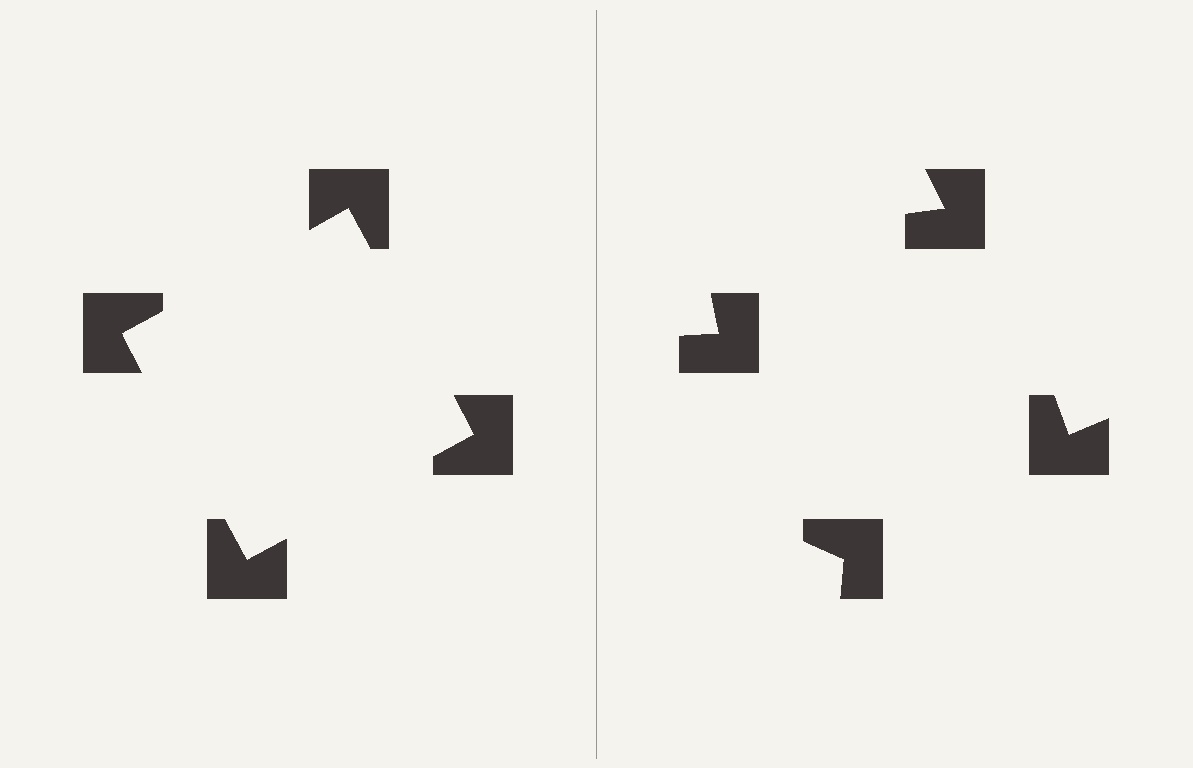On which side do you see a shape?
An illusory square appears on the left side. On the right side the wedge cuts are rotated, so no coherent shape forms.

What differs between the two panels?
The notched squares are positioned identically on both sides; only the wedge orientations differ. On the left they align to a square; on the right they are misaligned.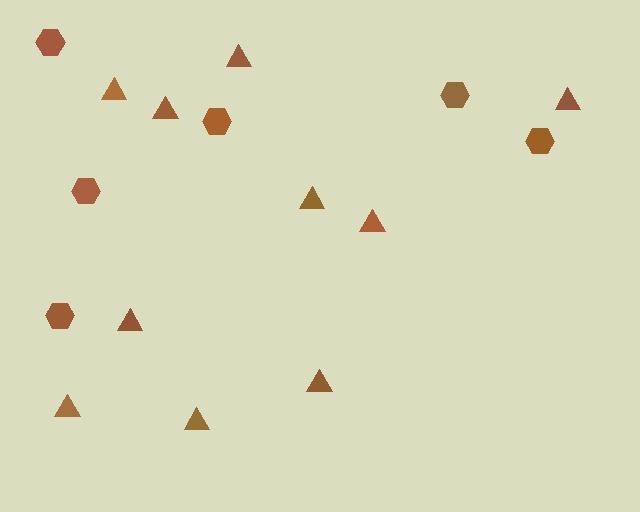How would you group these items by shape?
There are 2 groups: one group of triangles (10) and one group of hexagons (6).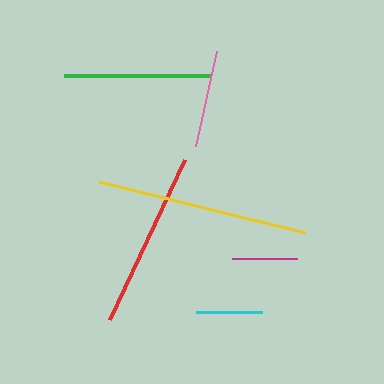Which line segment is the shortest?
The cyan line is the shortest at approximately 65 pixels.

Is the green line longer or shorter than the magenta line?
The green line is longer than the magenta line.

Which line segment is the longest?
The yellow line is the longest at approximately 212 pixels.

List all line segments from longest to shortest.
From longest to shortest: yellow, red, green, pink, magenta, cyan.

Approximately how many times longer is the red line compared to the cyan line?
The red line is approximately 2.7 times the length of the cyan line.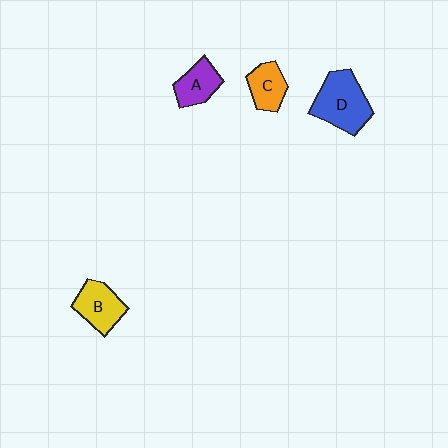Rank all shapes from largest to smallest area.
From largest to smallest: D (blue), B (yellow), A (purple), C (orange).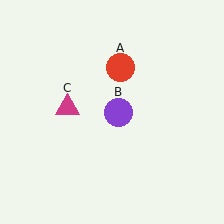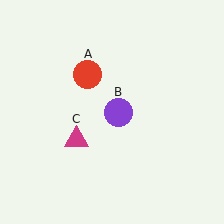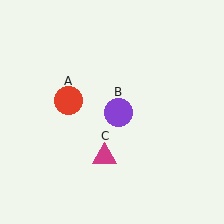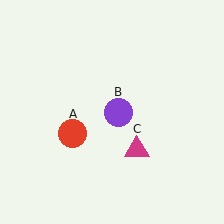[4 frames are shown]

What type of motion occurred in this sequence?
The red circle (object A), magenta triangle (object C) rotated counterclockwise around the center of the scene.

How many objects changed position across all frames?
2 objects changed position: red circle (object A), magenta triangle (object C).